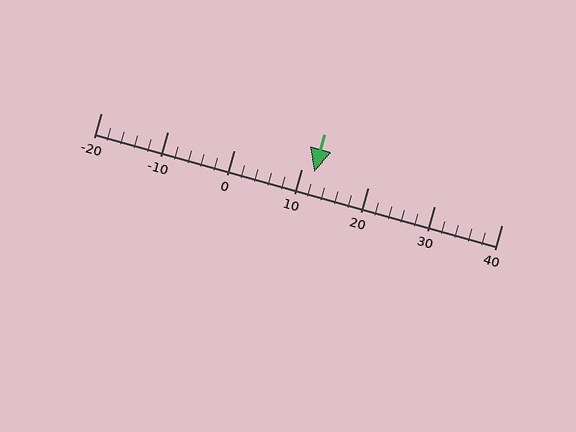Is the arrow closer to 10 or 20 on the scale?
The arrow is closer to 10.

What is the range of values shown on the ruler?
The ruler shows values from -20 to 40.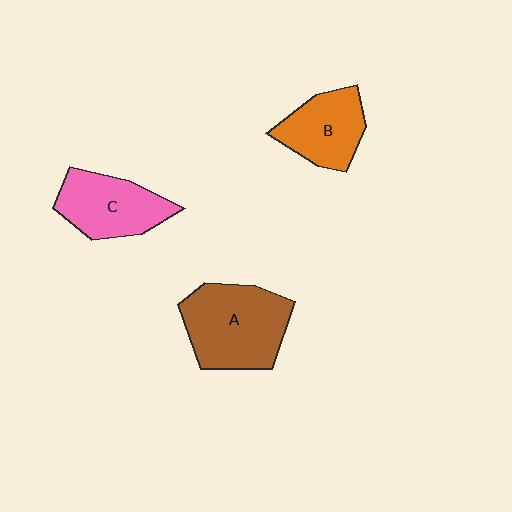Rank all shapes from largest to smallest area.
From largest to smallest: A (brown), C (pink), B (orange).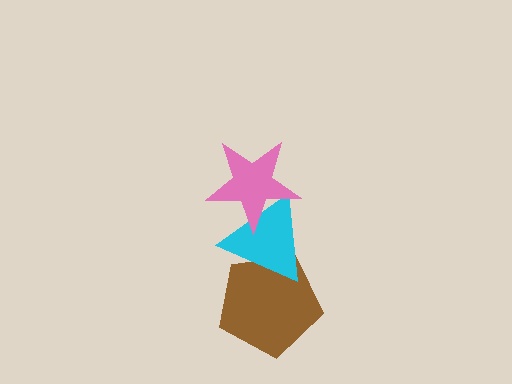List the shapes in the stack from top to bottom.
From top to bottom: the pink star, the cyan triangle, the brown pentagon.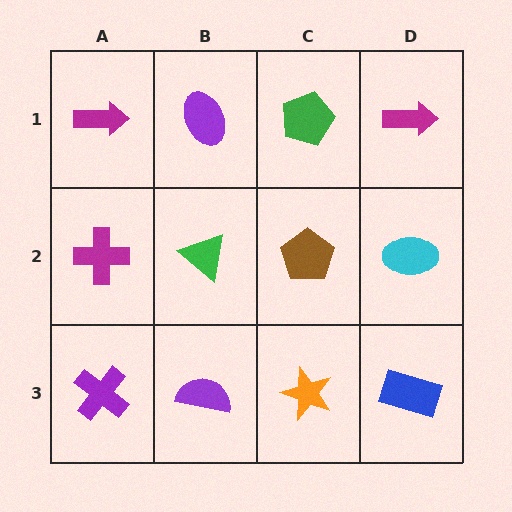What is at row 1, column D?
A magenta arrow.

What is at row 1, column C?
A green pentagon.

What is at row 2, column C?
A brown pentagon.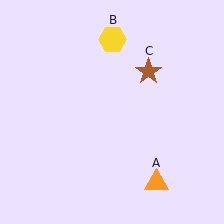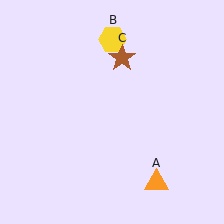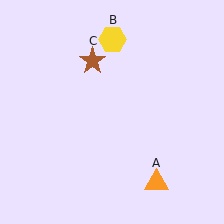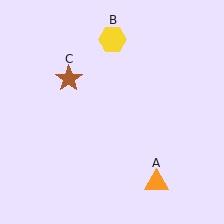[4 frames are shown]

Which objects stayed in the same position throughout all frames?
Orange triangle (object A) and yellow hexagon (object B) remained stationary.